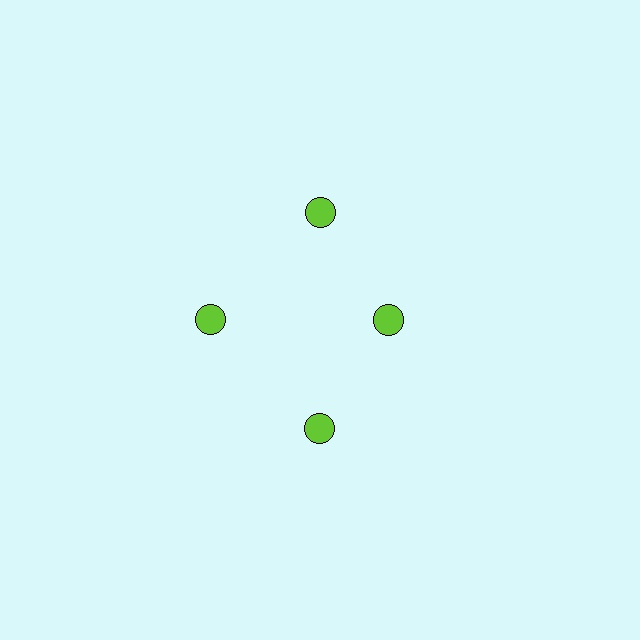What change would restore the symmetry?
The symmetry would be restored by moving it outward, back onto the ring so that all 4 circles sit at equal angles and equal distance from the center.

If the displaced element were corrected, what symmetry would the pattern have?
It would have 4-fold rotational symmetry — the pattern would map onto itself every 90 degrees.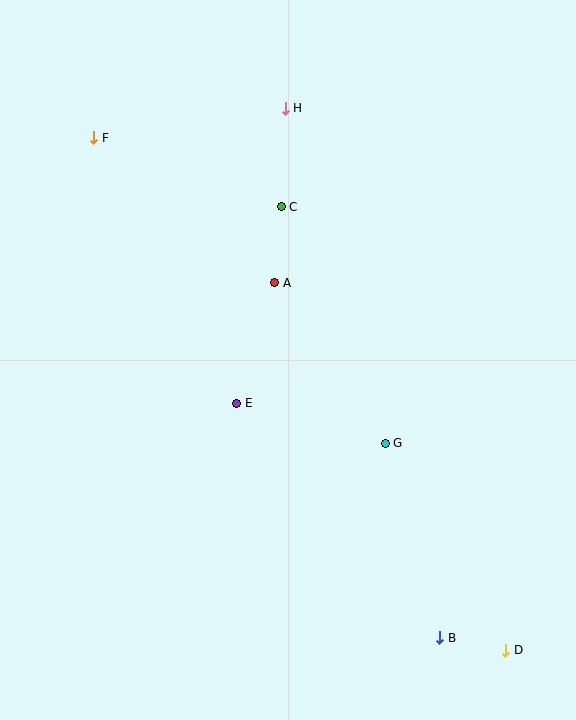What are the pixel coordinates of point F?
Point F is at (94, 138).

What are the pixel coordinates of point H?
Point H is at (285, 108).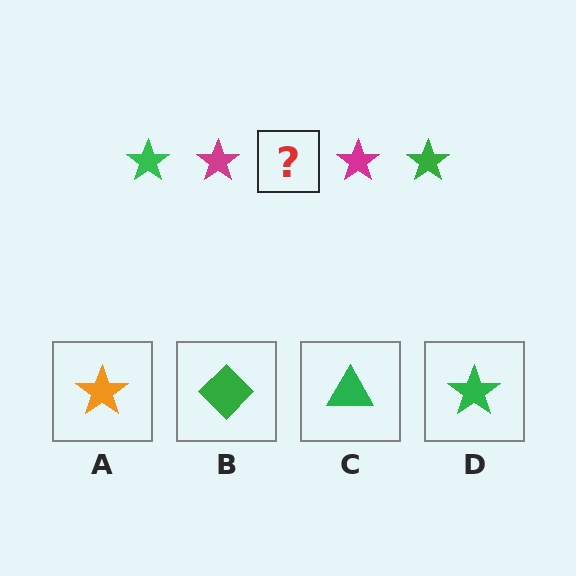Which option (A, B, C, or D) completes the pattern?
D.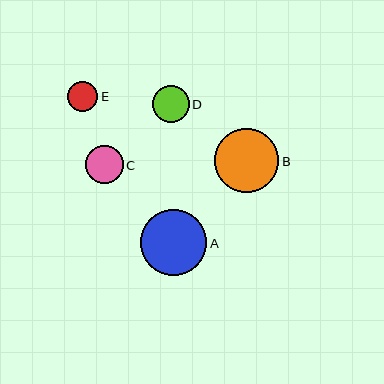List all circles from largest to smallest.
From largest to smallest: A, B, C, D, E.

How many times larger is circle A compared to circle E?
Circle A is approximately 2.2 times the size of circle E.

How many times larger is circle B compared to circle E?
Circle B is approximately 2.1 times the size of circle E.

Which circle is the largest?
Circle A is the largest with a size of approximately 66 pixels.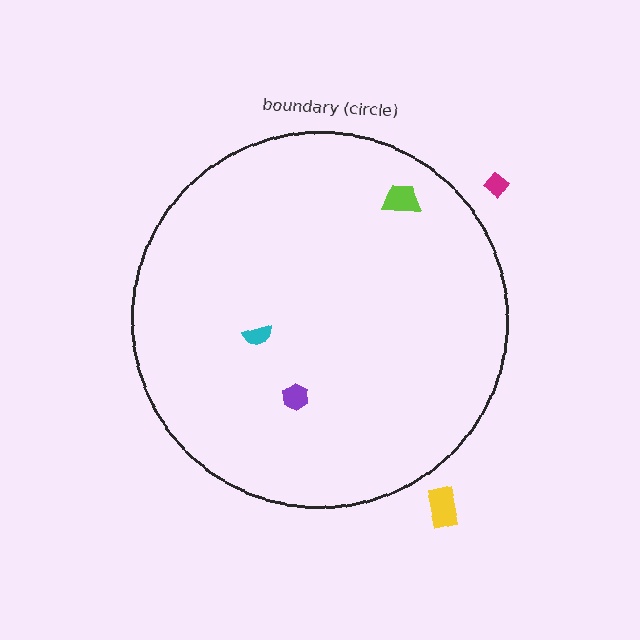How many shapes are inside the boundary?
3 inside, 2 outside.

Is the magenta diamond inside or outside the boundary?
Outside.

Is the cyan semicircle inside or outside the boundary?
Inside.